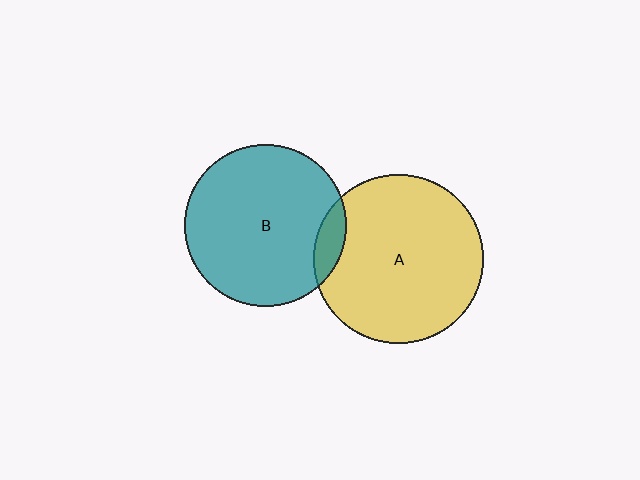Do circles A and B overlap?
Yes.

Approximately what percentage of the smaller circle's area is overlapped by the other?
Approximately 10%.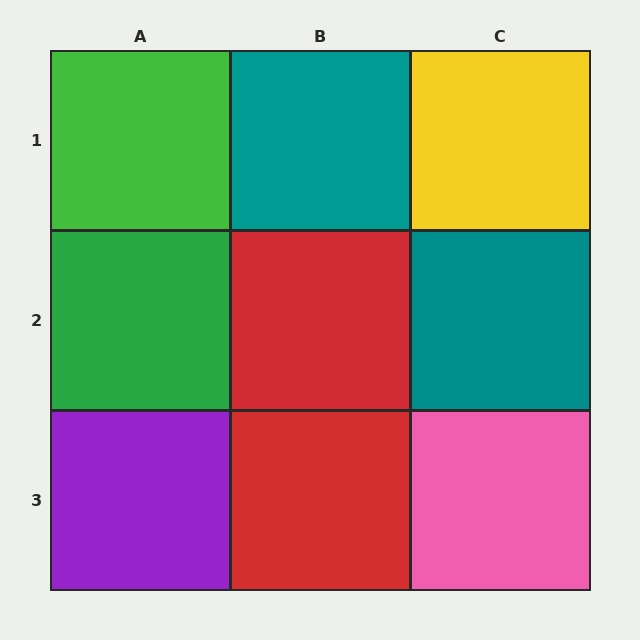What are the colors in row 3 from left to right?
Purple, red, pink.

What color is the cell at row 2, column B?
Red.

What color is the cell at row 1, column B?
Teal.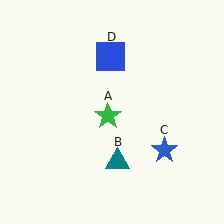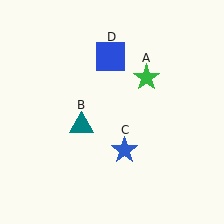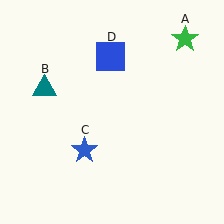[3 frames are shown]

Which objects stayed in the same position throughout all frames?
Blue square (object D) remained stationary.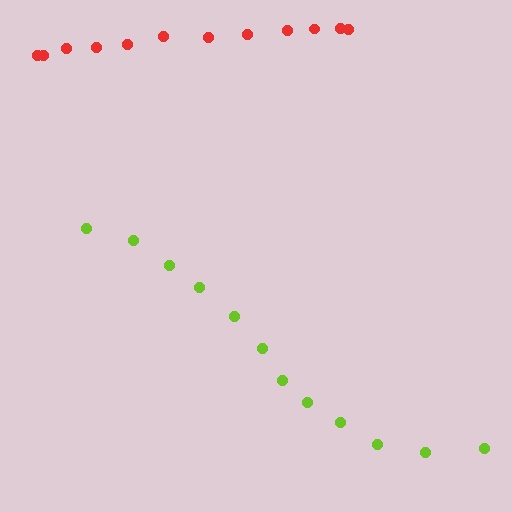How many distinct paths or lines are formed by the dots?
There are 2 distinct paths.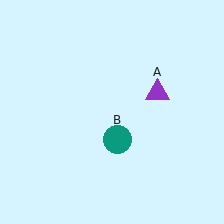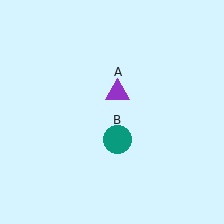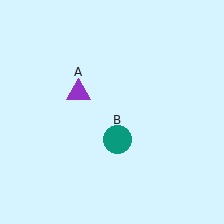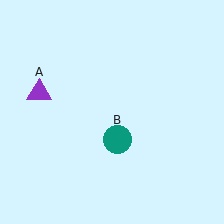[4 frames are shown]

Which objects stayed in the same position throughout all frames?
Teal circle (object B) remained stationary.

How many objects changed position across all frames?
1 object changed position: purple triangle (object A).